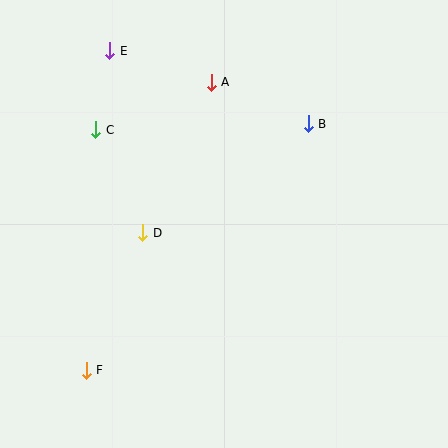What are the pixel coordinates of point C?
Point C is at (96, 130).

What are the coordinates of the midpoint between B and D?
The midpoint between B and D is at (226, 178).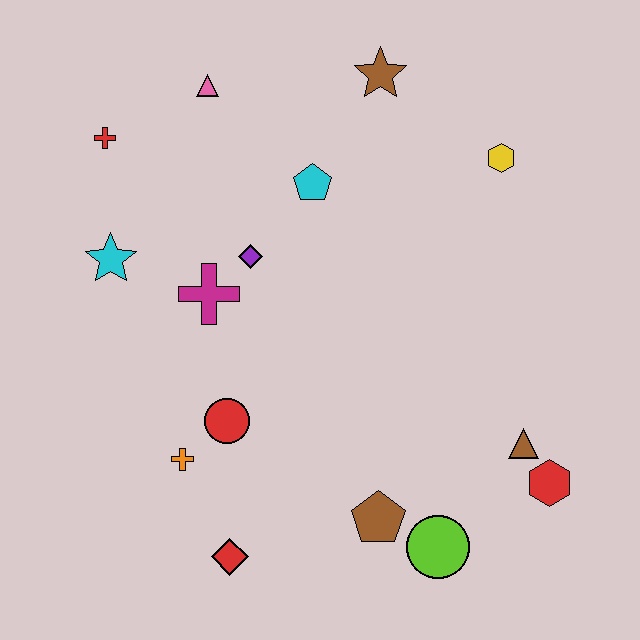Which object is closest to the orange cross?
The red circle is closest to the orange cross.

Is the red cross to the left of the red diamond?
Yes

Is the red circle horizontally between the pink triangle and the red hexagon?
Yes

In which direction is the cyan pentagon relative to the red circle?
The cyan pentagon is above the red circle.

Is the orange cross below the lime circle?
No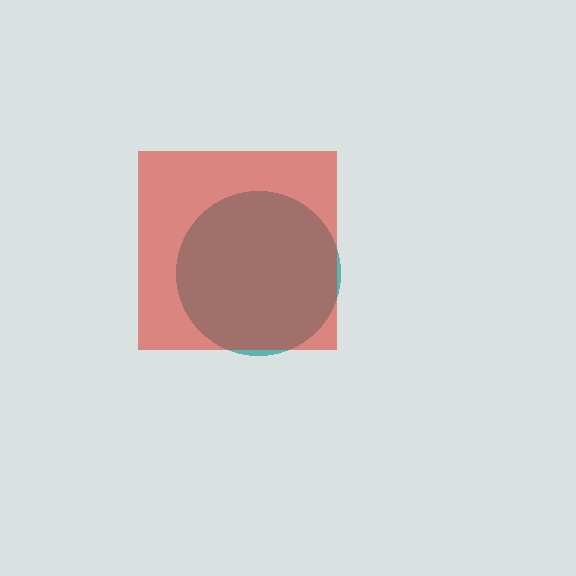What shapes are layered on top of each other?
The layered shapes are: a teal circle, a red square.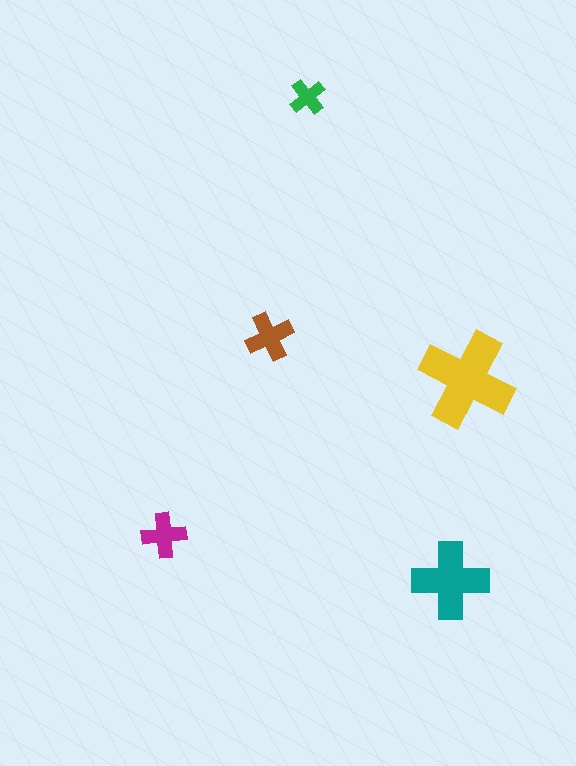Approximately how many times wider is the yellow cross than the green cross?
About 2.5 times wider.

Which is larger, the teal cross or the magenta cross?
The teal one.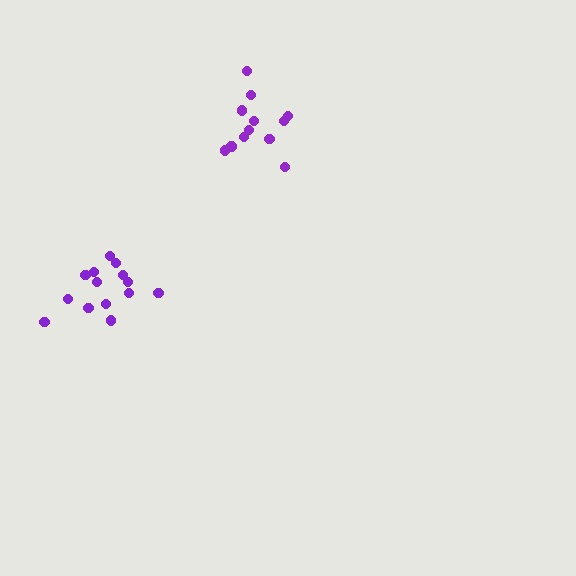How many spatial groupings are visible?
There are 2 spatial groupings.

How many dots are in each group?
Group 1: 12 dots, Group 2: 14 dots (26 total).